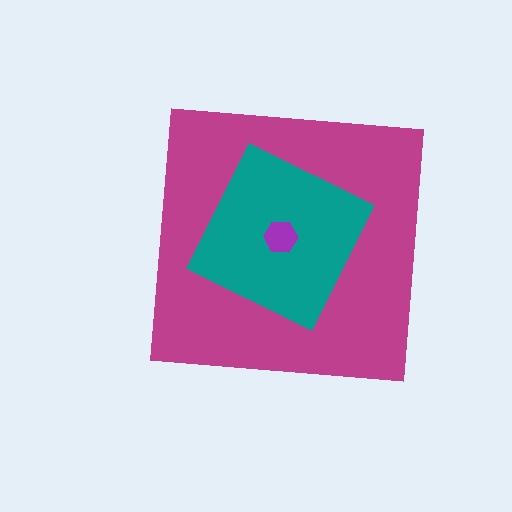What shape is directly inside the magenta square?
The teal square.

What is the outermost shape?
The magenta square.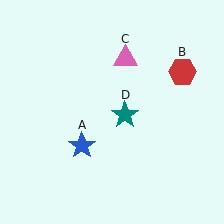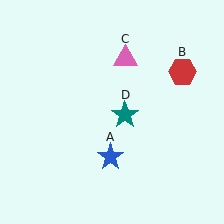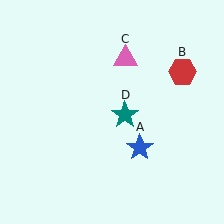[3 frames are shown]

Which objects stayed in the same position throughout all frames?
Red hexagon (object B) and pink triangle (object C) and teal star (object D) remained stationary.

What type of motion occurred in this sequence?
The blue star (object A) rotated counterclockwise around the center of the scene.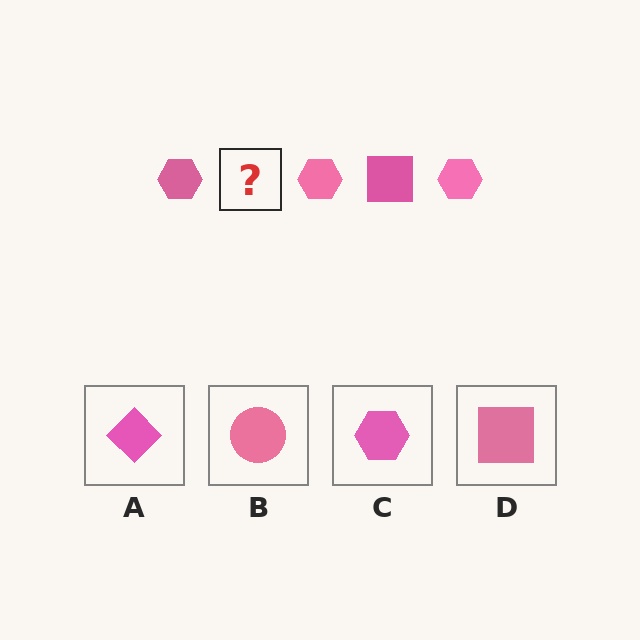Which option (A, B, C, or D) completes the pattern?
D.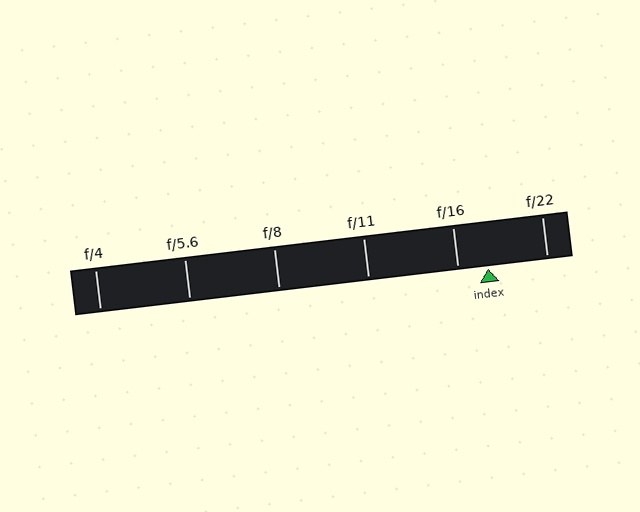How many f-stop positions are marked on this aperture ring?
There are 6 f-stop positions marked.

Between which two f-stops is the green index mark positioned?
The index mark is between f/16 and f/22.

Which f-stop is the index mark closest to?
The index mark is closest to f/16.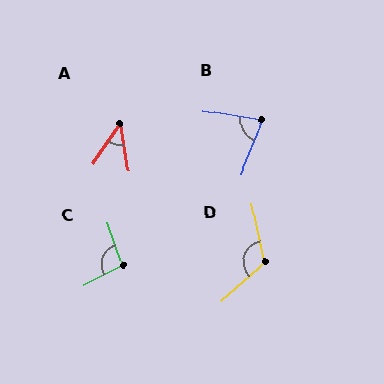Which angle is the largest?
D, at approximately 120 degrees.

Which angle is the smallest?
A, at approximately 42 degrees.